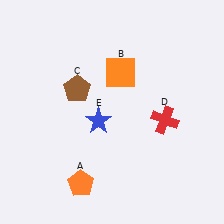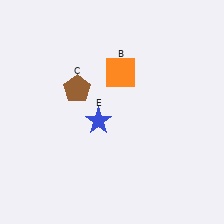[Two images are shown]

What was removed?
The orange pentagon (A), the red cross (D) were removed in Image 2.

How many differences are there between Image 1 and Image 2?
There are 2 differences between the two images.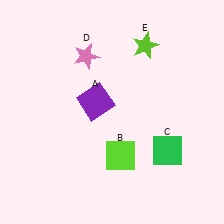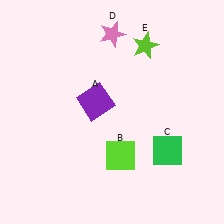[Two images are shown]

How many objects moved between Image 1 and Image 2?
1 object moved between the two images.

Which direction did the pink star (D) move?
The pink star (D) moved right.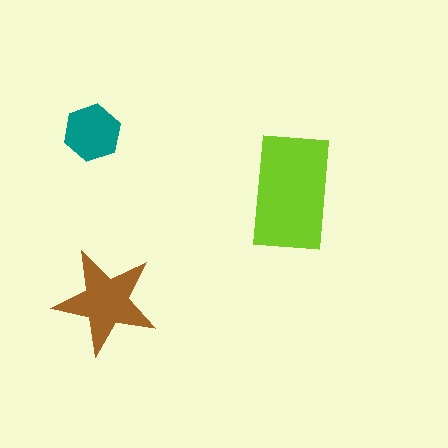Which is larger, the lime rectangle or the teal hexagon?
The lime rectangle.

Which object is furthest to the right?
The lime rectangle is rightmost.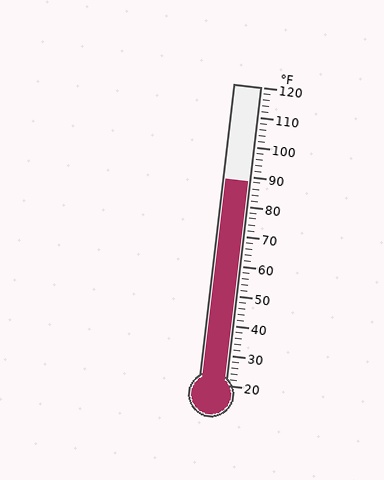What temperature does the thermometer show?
The thermometer shows approximately 88°F.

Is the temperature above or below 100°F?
The temperature is below 100°F.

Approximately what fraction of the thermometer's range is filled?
The thermometer is filled to approximately 70% of its range.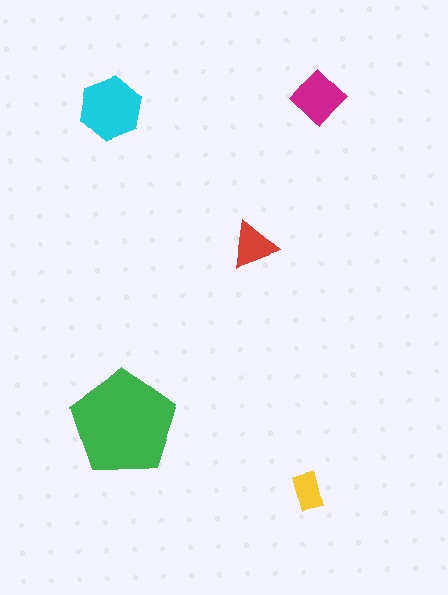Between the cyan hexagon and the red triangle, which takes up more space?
The cyan hexagon.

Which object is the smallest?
The yellow rectangle.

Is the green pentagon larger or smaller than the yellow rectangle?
Larger.